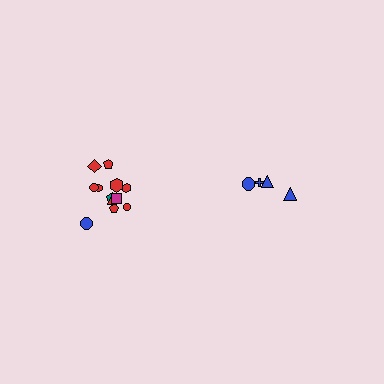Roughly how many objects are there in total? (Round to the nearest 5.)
Roughly 15 objects in total.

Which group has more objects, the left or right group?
The left group.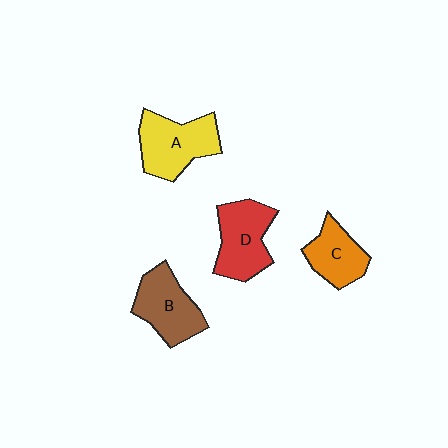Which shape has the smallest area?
Shape C (orange).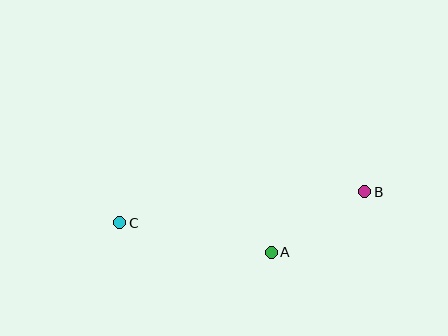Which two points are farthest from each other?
Points B and C are farthest from each other.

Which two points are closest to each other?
Points A and B are closest to each other.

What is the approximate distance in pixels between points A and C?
The distance between A and C is approximately 154 pixels.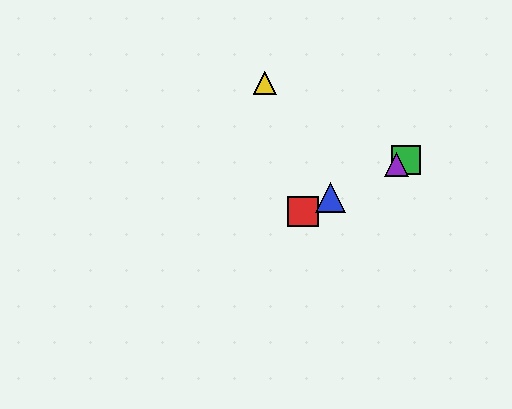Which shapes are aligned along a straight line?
The red square, the blue triangle, the green square, the purple triangle are aligned along a straight line.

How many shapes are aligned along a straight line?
4 shapes (the red square, the blue triangle, the green square, the purple triangle) are aligned along a straight line.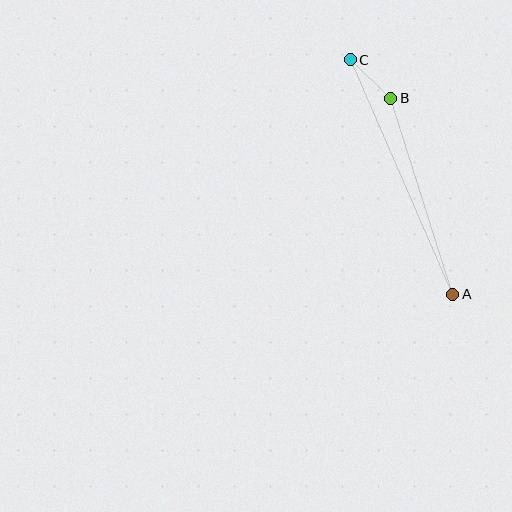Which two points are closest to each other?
Points B and C are closest to each other.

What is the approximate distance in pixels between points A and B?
The distance between A and B is approximately 206 pixels.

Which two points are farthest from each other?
Points A and C are farthest from each other.